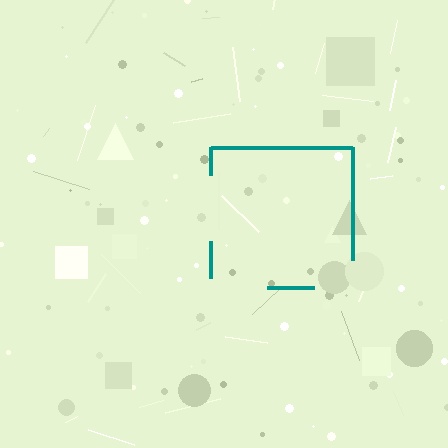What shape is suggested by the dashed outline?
The dashed outline suggests a square.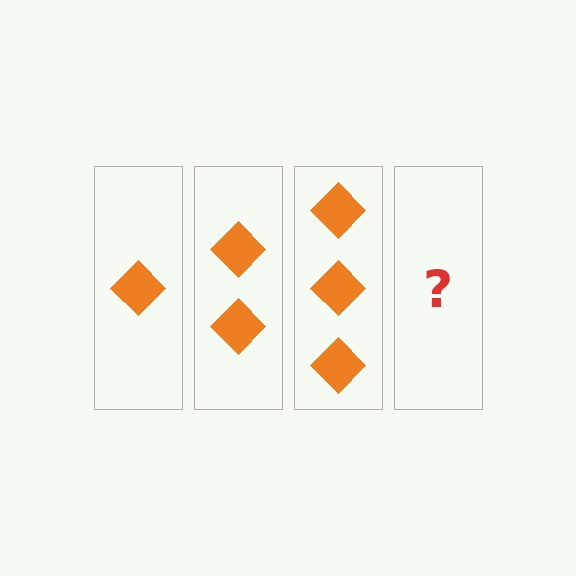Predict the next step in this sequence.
The next step is 4 diamonds.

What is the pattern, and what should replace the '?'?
The pattern is that each step adds one more diamond. The '?' should be 4 diamonds.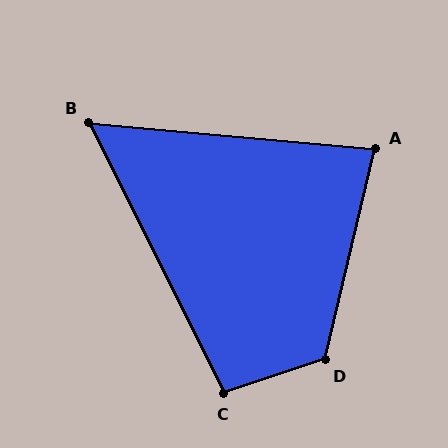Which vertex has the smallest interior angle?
B, at approximately 58 degrees.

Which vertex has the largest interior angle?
D, at approximately 122 degrees.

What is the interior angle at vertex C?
Approximately 98 degrees (obtuse).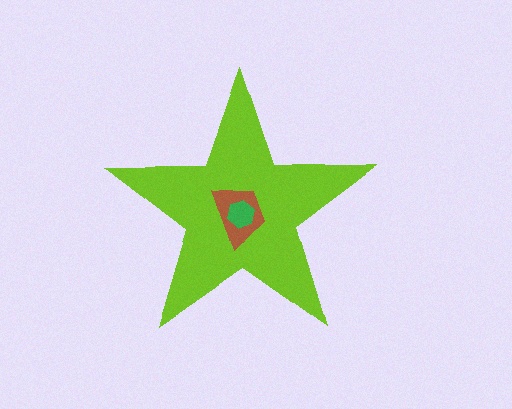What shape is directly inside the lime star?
The brown trapezoid.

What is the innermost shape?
The green hexagon.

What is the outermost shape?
The lime star.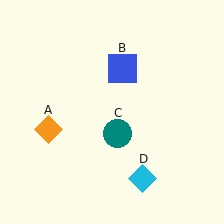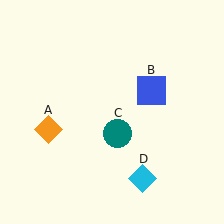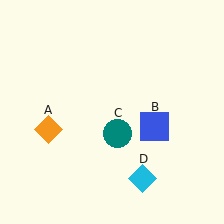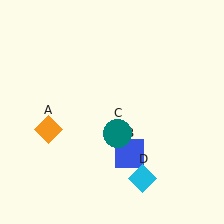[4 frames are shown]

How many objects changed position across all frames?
1 object changed position: blue square (object B).